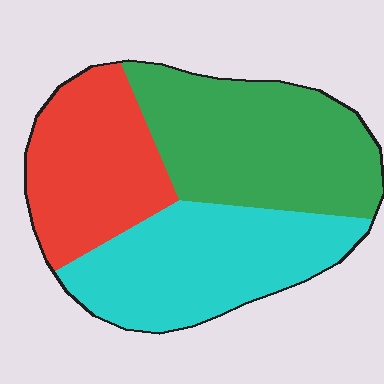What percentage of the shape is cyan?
Cyan covers roughly 35% of the shape.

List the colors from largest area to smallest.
From largest to smallest: green, cyan, red.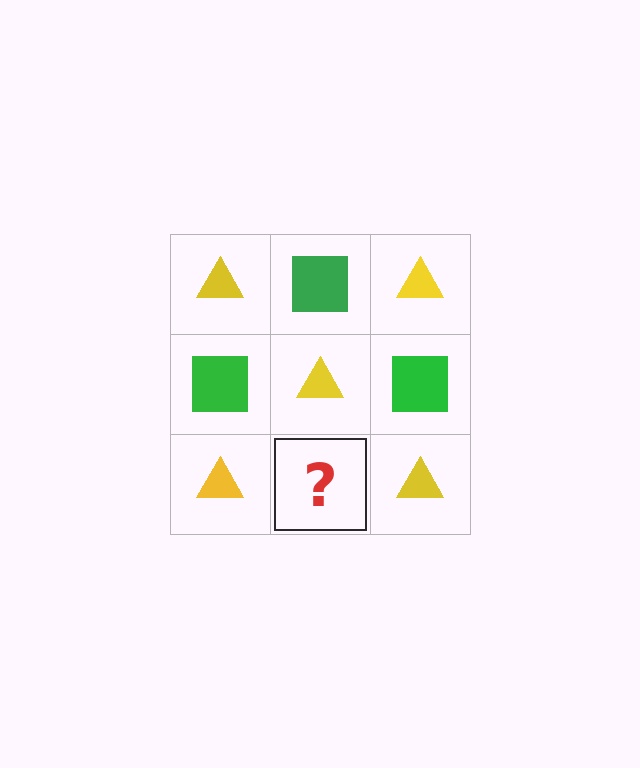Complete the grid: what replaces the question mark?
The question mark should be replaced with a green square.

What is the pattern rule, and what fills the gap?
The rule is that it alternates yellow triangle and green square in a checkerboard pattern. The gap should be filled with a green square.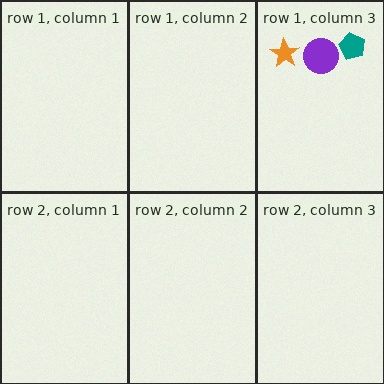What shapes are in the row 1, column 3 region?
The purple circle, the orange star, the teal pentagon.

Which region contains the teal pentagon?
The row 1, column 3 region.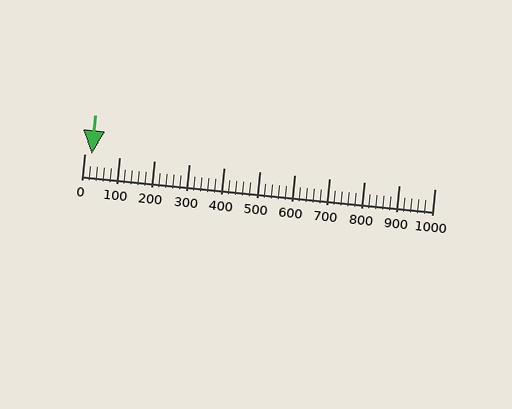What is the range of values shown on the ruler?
The ruler shows values from 0 to 1000.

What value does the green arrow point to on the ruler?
The green arrow points to approximately 20.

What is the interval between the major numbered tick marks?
The major tick marks are spaced 100 units apart.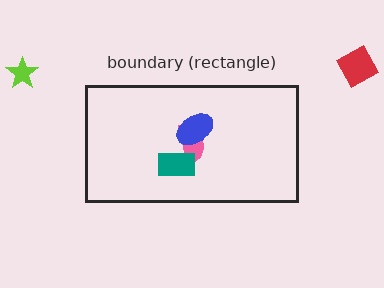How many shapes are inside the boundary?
3 inside, 2 outside.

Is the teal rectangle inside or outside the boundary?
Inside.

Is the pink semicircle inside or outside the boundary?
Inside.